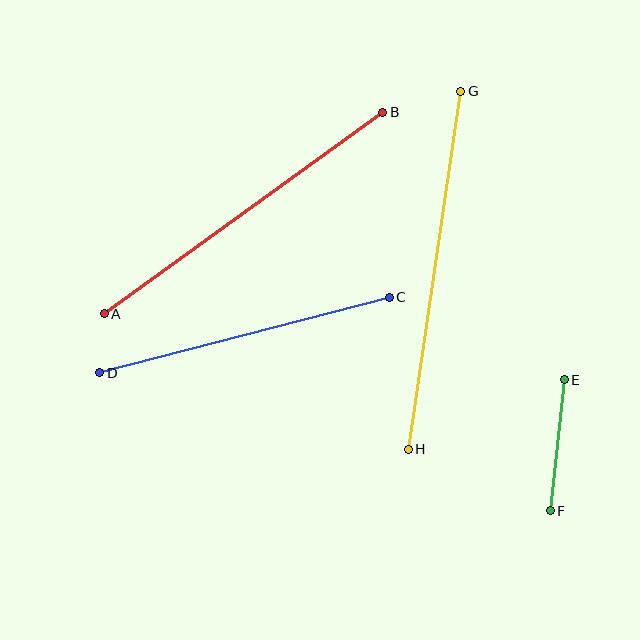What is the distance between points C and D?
The distance is approximately 299 pixels.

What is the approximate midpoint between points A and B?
The midpoint is at approximately (243, 213) pixels.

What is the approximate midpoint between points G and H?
The midpoint is at approximately (434, 270) pixels.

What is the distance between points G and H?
The distance is approximately 362 pixels.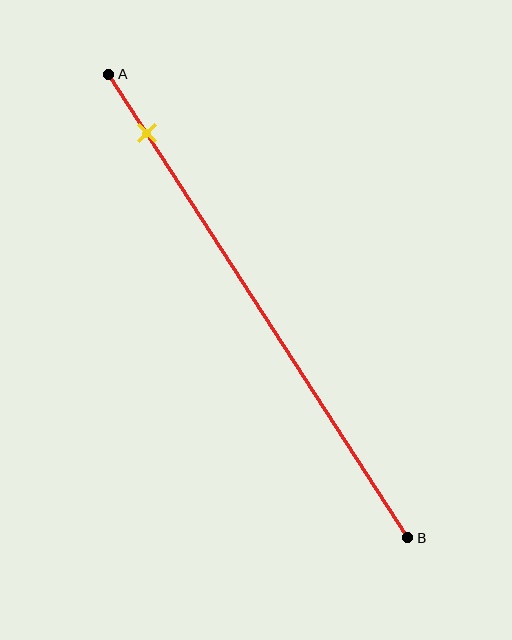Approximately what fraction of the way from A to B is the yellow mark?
The yellow mark is approximately 15% of the way from A to B.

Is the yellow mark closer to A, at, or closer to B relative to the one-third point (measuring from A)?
The yellow mark is closer to point A than the one-third point of segment AB.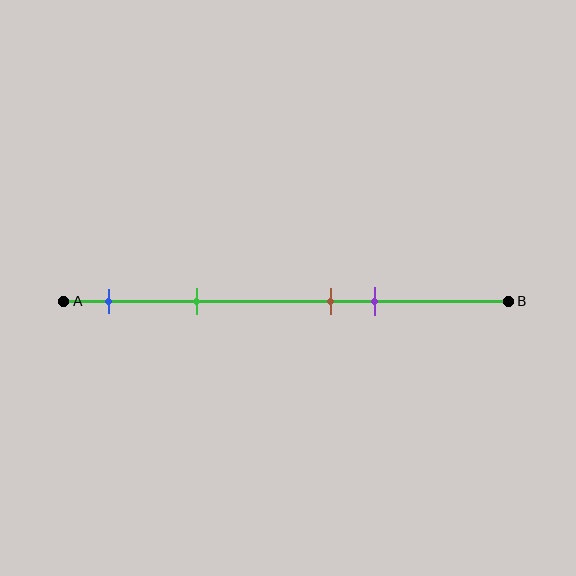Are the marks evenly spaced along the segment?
No, the marks are not evenly spaced.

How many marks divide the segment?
There are 4 marks dividing the segment.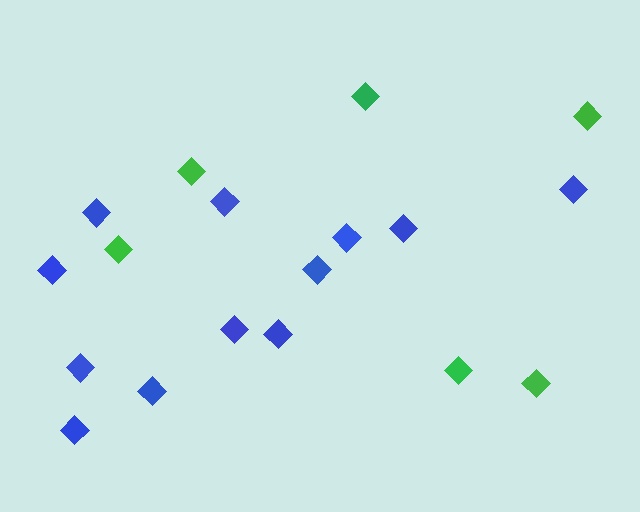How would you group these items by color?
There are 2 groups: one group of green diamonds (6) and one group of blue diamonds (12).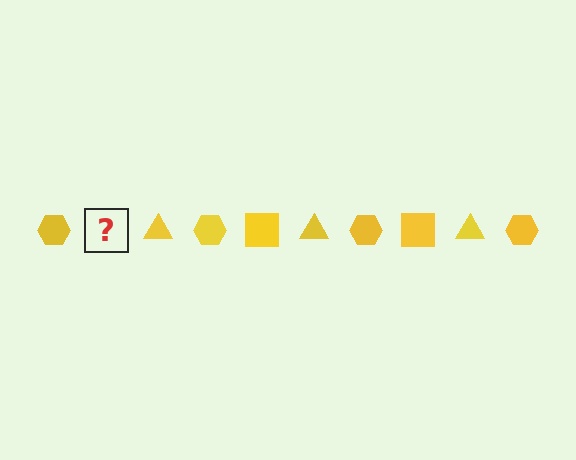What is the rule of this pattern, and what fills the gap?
The rule is that the pattern cycles through hexagon, square, triangle shapes in yellow. The gap should be filled with a yellow square.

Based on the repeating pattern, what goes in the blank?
The blank should be a yellow square.